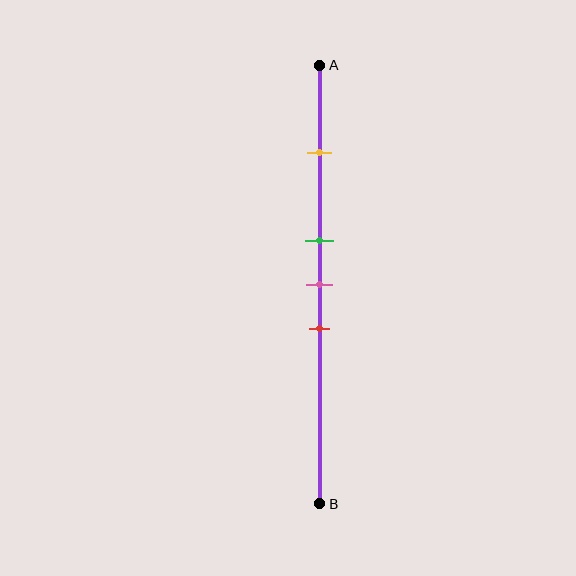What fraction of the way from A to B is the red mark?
The red mark is approximately 60% (0.6) of the way from A to B.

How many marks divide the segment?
There are 4 marks dividing the segment.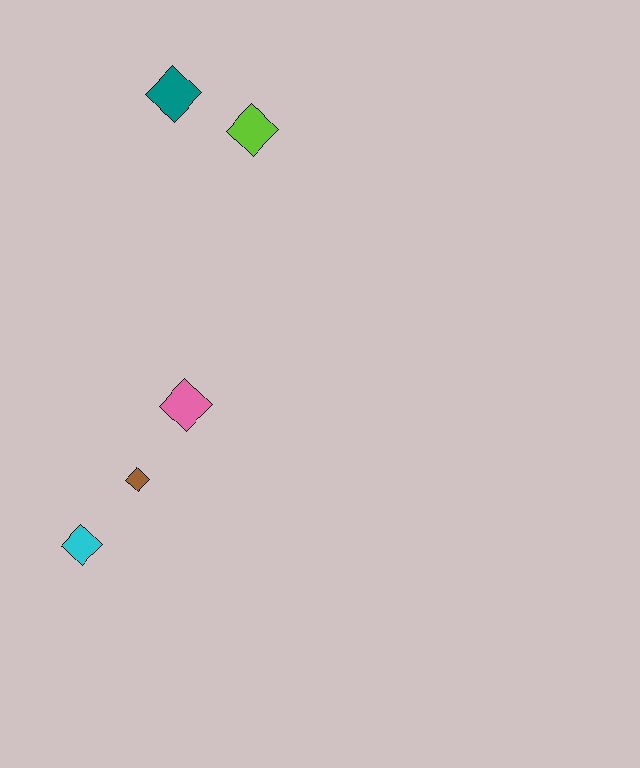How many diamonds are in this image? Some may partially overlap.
There are 5 diamonds.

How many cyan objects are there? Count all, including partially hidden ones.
There is 1 cyan object.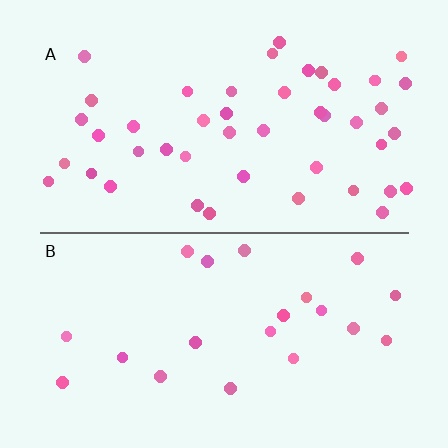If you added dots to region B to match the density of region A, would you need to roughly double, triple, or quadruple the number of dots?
Approximately double.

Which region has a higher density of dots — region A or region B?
A (the top).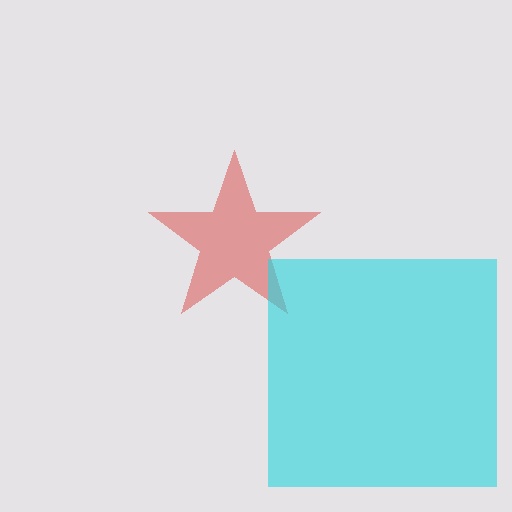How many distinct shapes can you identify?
There are 2 distinct shapes: a red star, a cyan square.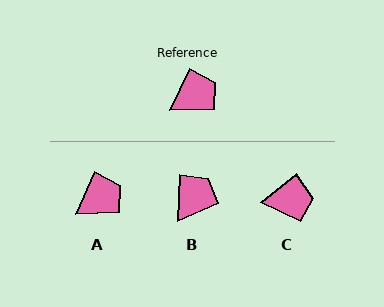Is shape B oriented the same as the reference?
No, it is off by about 22 degrees.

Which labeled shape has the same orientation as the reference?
A.